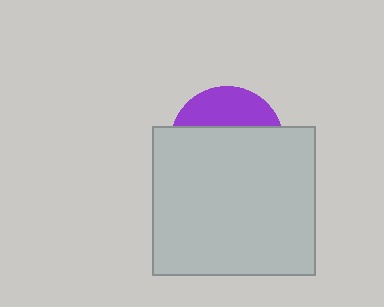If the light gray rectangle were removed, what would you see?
You would see the complete purple circle.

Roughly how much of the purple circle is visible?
A small part of it is visible (roughly 30%).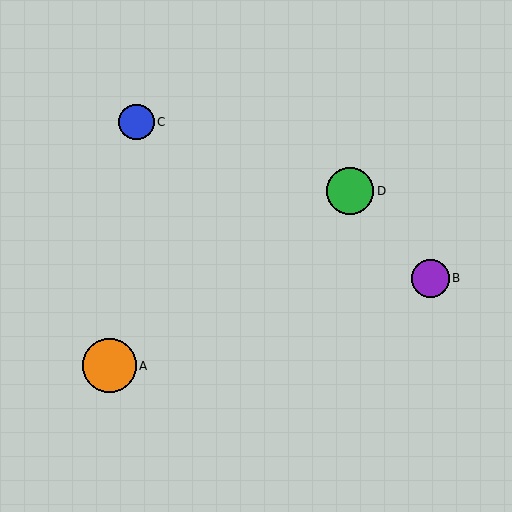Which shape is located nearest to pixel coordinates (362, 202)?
The green circle (labeled D) at (350, 191) is nearest to that location.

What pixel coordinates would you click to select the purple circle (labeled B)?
Click at (430, 278) to select the purple circle B.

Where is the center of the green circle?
The center of the green circle is at (350, 191).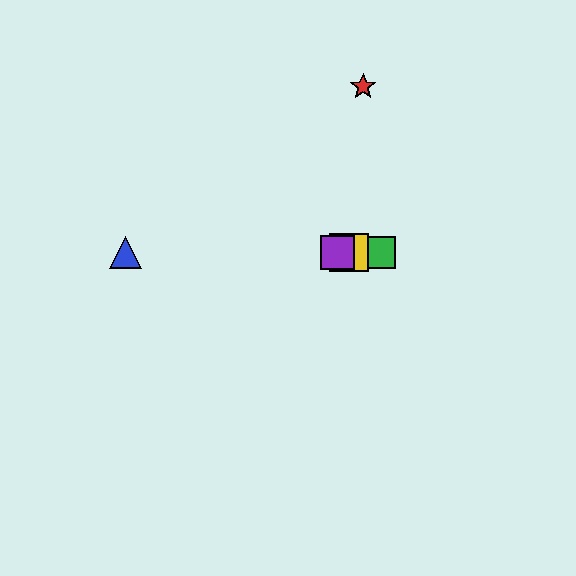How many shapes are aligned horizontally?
4 shapes (the blue triangle, the green square, the yellow square, the purple square) are aligned horizontally.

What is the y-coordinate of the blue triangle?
The blue triangle is at y≈253.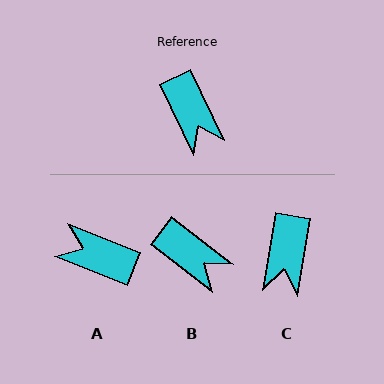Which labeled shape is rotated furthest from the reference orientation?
A, about 137 degrees away.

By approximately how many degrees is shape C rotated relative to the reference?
Approximately 35 degrees clockwise.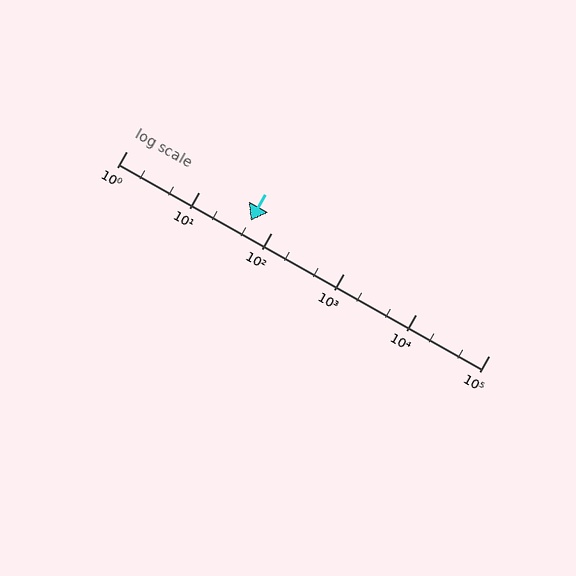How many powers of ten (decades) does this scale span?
The scale spans 5 decades, from 1 to 100000.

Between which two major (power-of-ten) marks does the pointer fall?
The pointer is between 10 and 100.